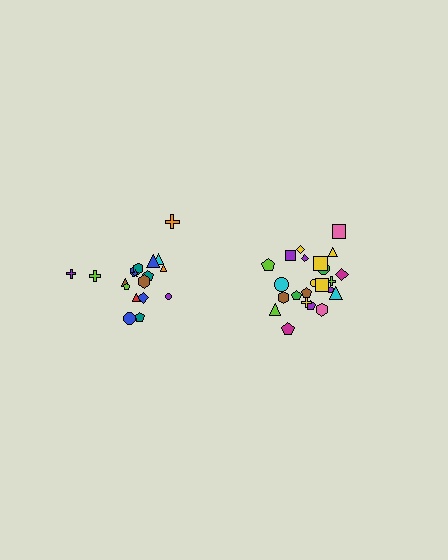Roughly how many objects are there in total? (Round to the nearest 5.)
Roughly 45 objects in total.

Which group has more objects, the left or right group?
The right group.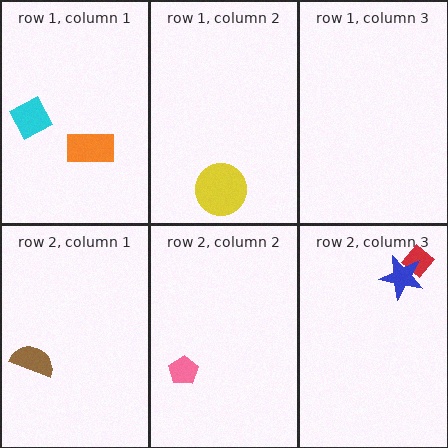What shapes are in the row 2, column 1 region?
The brown semicircle.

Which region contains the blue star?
The row 2, column 3 region.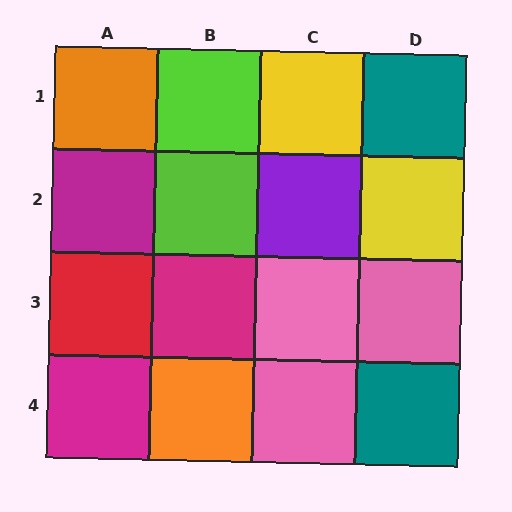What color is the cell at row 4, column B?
Orange.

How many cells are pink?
3 cells are pink.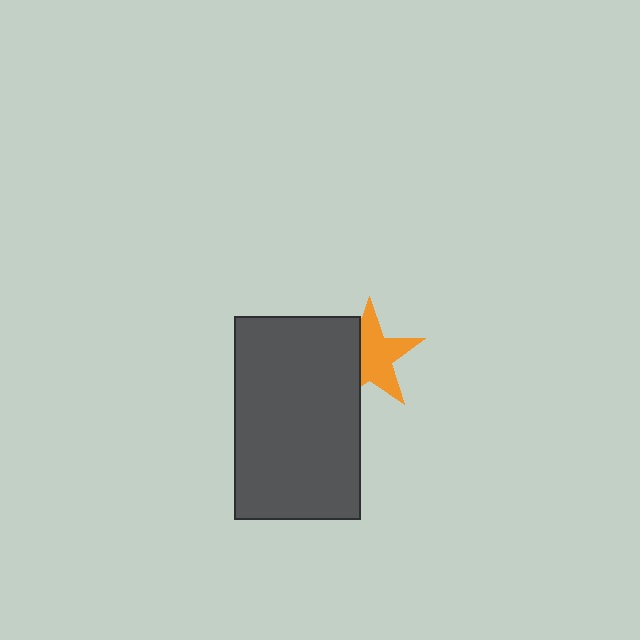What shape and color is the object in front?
The object in front is a dark gray rectangle.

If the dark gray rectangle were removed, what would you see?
You would see the complete orange star.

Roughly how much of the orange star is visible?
About half of it is visible (roughly 64%).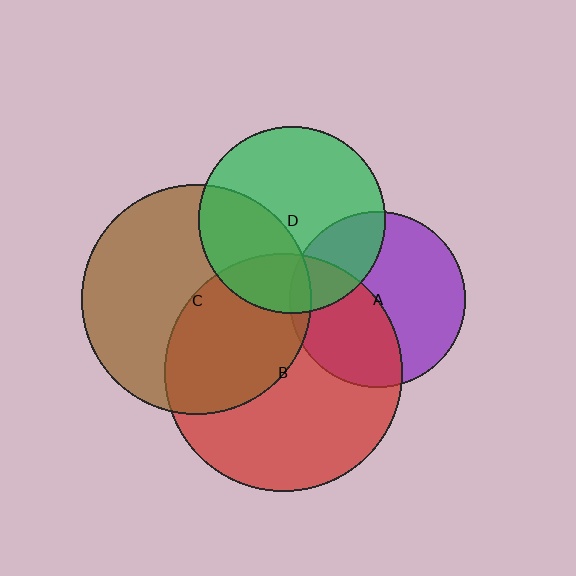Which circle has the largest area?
Circle B (red).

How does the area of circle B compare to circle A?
Approximately 1.8 times.